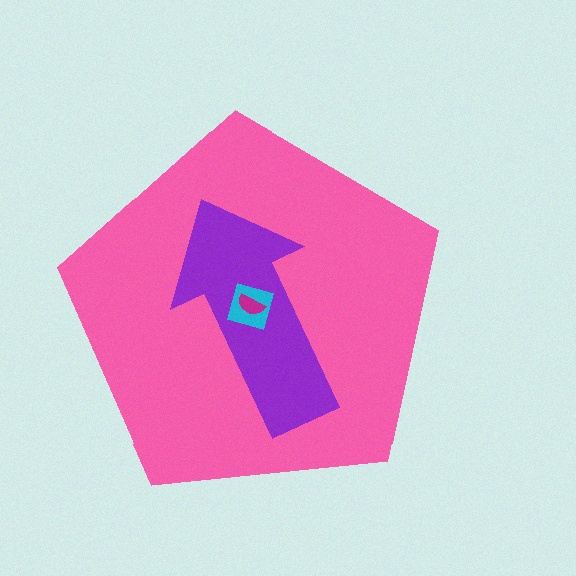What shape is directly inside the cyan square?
The magenta semicircle.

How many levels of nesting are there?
4.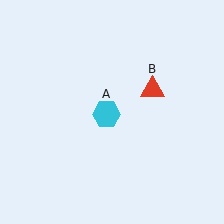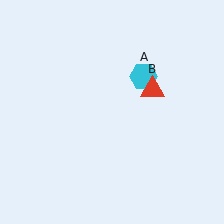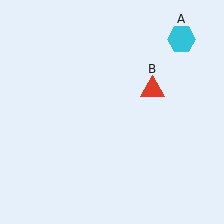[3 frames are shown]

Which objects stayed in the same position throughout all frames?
Red triangle (object B) remained stationary.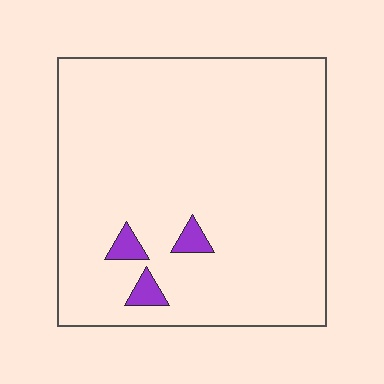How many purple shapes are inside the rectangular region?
3.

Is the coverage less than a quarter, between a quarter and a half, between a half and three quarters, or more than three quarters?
Less than a quarter.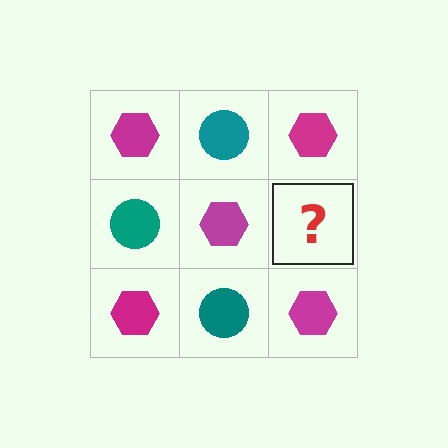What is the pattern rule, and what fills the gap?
The rule is that it alternates magenta hexagon and teal circle in a checkerboard pattern. The gap should be filled with a teal circle.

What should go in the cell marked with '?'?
The missing cell should contain a teal circle.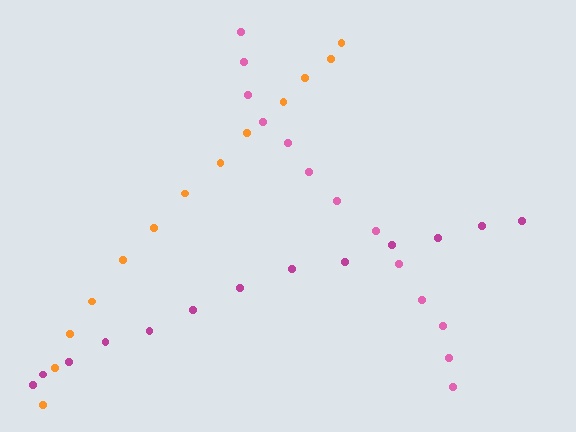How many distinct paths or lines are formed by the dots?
There are 3 distinct paths.